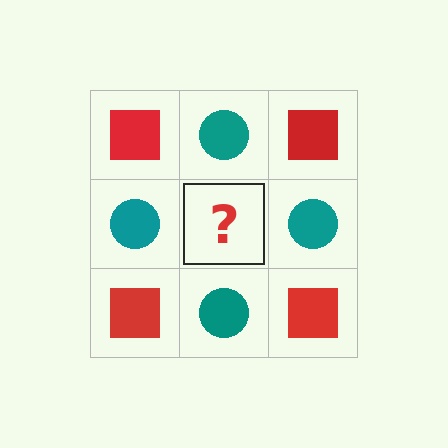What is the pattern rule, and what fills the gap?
The rule is that it alternates red square and teal circle in a checkerboard pattern. The gap should be filled with a red square.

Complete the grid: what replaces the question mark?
The question mark should be replaced with a red square.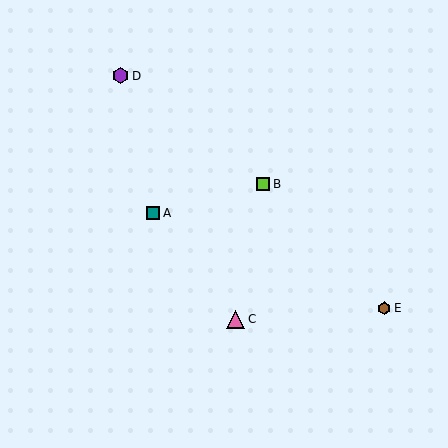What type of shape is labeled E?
Shape E is a brown hexagon.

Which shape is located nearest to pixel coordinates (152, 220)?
The teal square (labeled A) at (153, 213) is nearest to that location.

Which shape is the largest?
The pink triangle (labeled C) is the largest.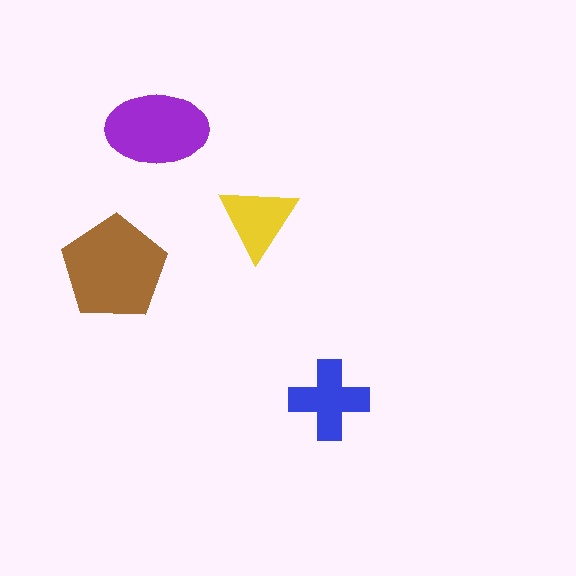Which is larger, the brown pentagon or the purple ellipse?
The brown pentagon.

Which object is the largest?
The brown pentagon.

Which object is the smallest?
The yellow triangle.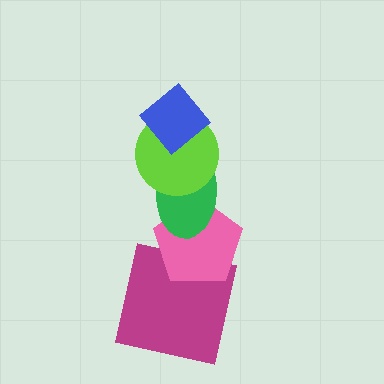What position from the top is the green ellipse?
The green ellipse is 3rd from the top.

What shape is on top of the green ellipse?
The lime circle is on top of the green ellipse.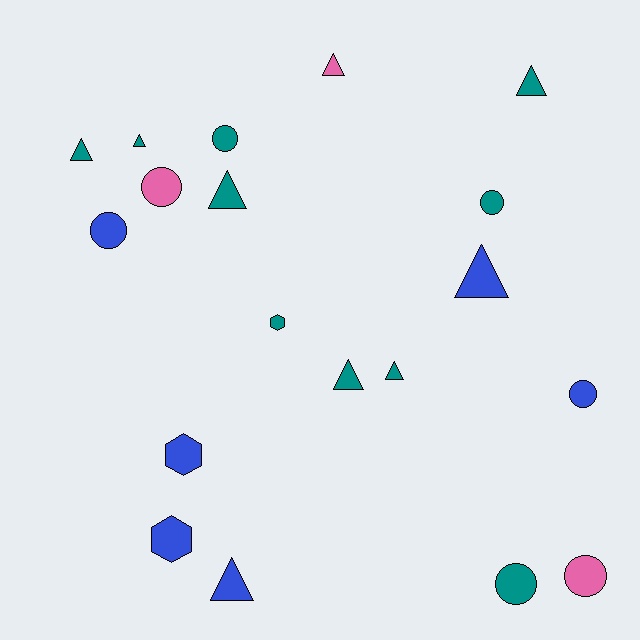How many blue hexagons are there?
There are 2 blue hexagons.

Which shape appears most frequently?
Triangle, with 9 objects.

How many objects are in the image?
There are 19 objects.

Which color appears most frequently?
Teal, with 10 objects.